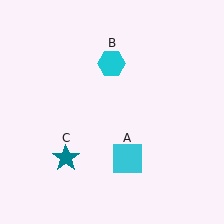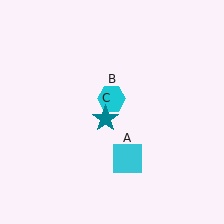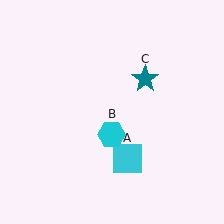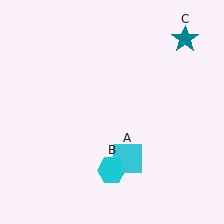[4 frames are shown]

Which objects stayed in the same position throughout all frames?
Cyan square (object A) remained stationary.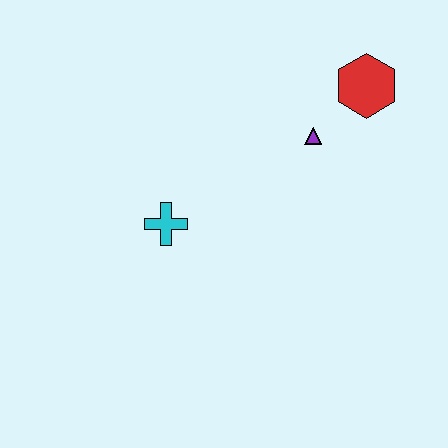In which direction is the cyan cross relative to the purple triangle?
The cyan cross is to the left of the purple triangle.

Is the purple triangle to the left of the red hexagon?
Yes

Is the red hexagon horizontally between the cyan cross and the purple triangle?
No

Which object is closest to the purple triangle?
The red hexagon is closest to the purple triangle.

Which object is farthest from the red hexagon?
The cyan cross is farthest from the red hexagon.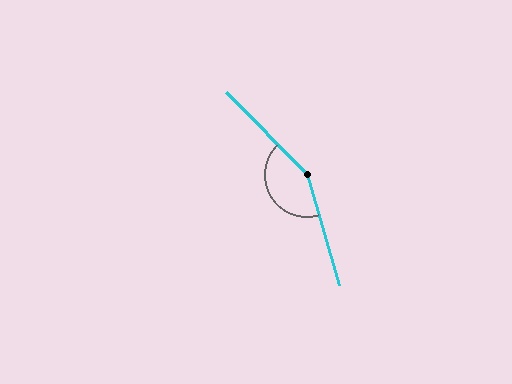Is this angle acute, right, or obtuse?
It is obtuse.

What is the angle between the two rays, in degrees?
Approximately 152 degrees.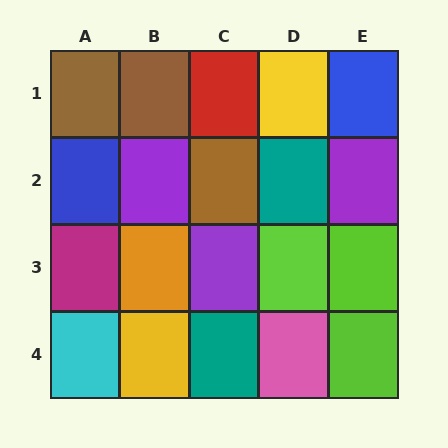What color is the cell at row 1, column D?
Yellow.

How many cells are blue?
2 cells are blue.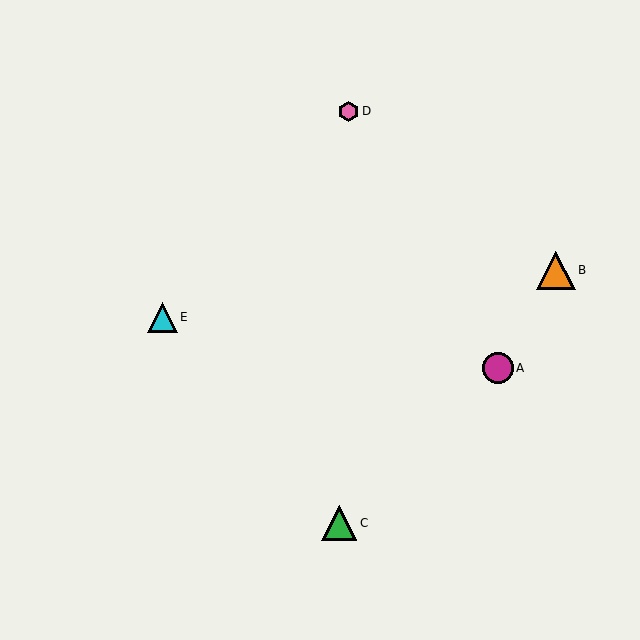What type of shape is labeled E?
Shape E is a cyan triangle.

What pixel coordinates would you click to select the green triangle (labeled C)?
Click at (339, 523) to select the green triangle C.